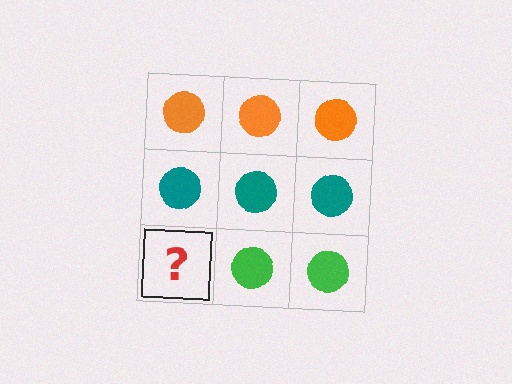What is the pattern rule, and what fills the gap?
The rule is that each row has a consistent color. The gap should be filled with a green circle.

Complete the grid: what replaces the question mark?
The question mark should be replaced with a green circle.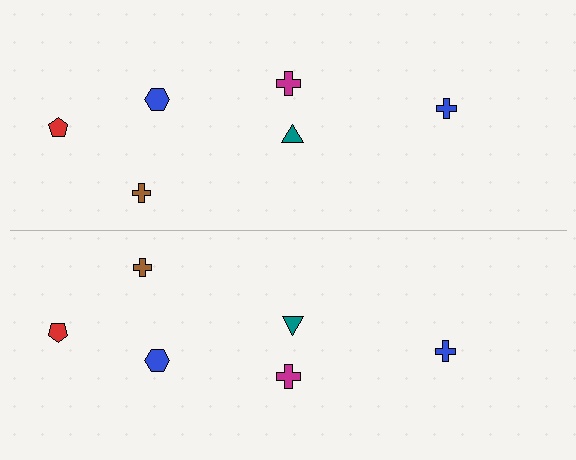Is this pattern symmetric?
Yes, this pattern has bilateral (reflection) symmetry.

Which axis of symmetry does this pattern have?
The pattern has a horizontal axis of symmetry running through the center of the image.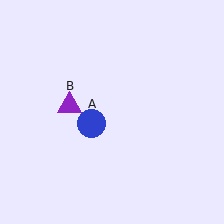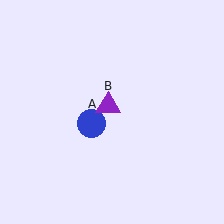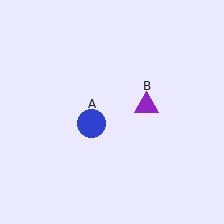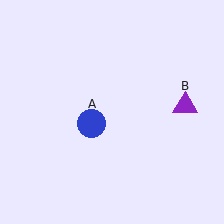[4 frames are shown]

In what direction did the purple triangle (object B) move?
The purple triangle (object B) moved right.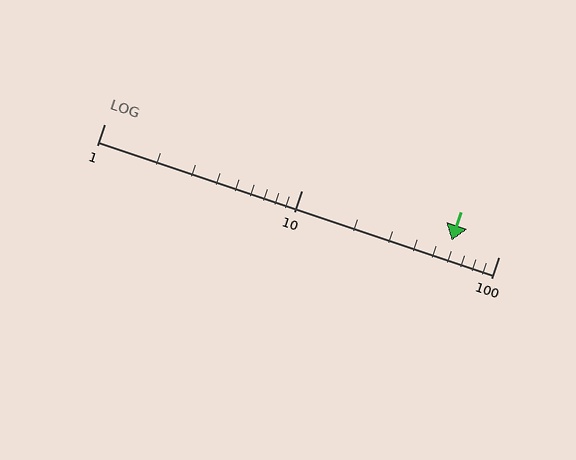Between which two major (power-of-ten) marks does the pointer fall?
The pointer is between 10 and 100.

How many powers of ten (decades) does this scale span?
The scale spans 2 decades, from 1 to 100.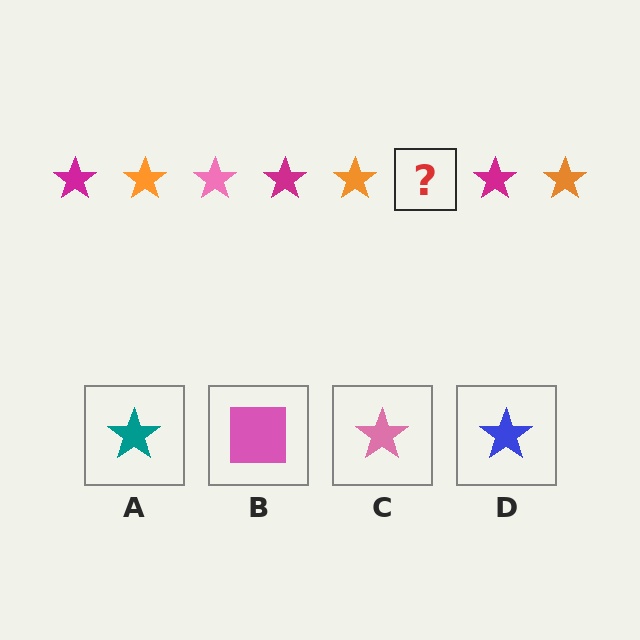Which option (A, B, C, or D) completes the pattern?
C.